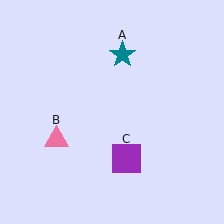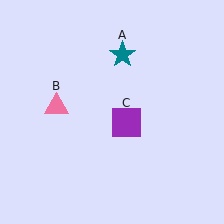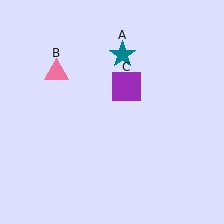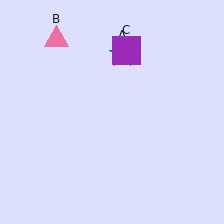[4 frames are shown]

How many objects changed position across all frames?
2 objects changed position: pink triangle (object B), purple square (object C).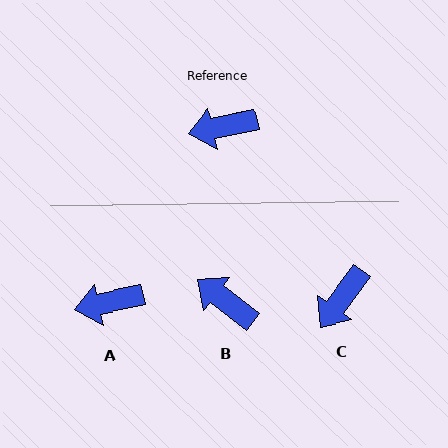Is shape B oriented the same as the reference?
No, it is off by about 50 degrees.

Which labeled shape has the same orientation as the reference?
A.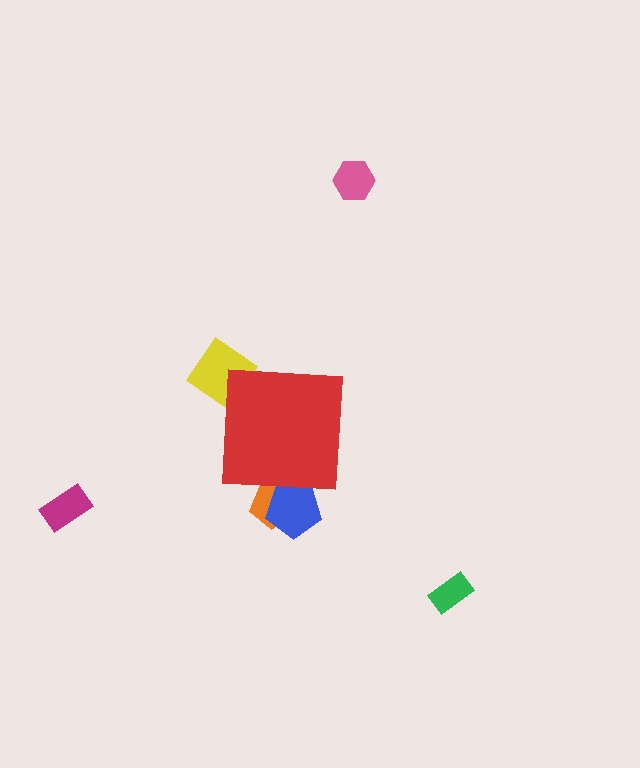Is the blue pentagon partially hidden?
Yes, the blue pentagon is partially hidden behind the red square.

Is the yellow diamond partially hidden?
Yes, the yellow diamond is partially hidden behind the red square.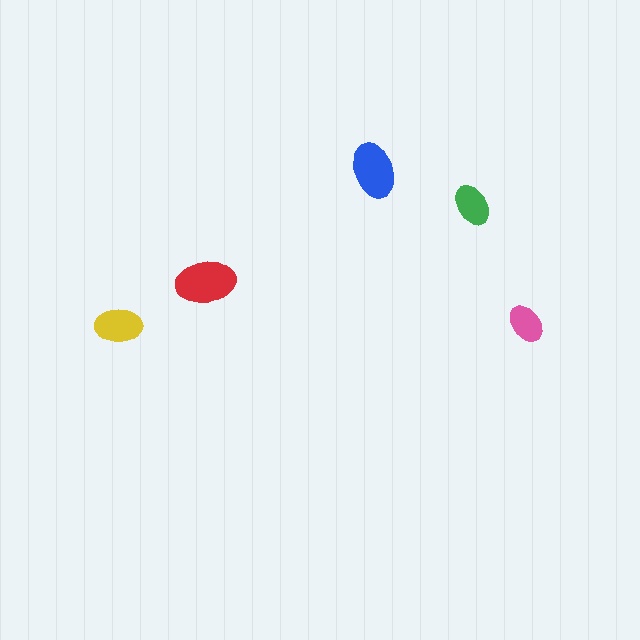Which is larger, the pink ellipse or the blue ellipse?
The blue one.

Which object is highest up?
The blue ellipse is topmost.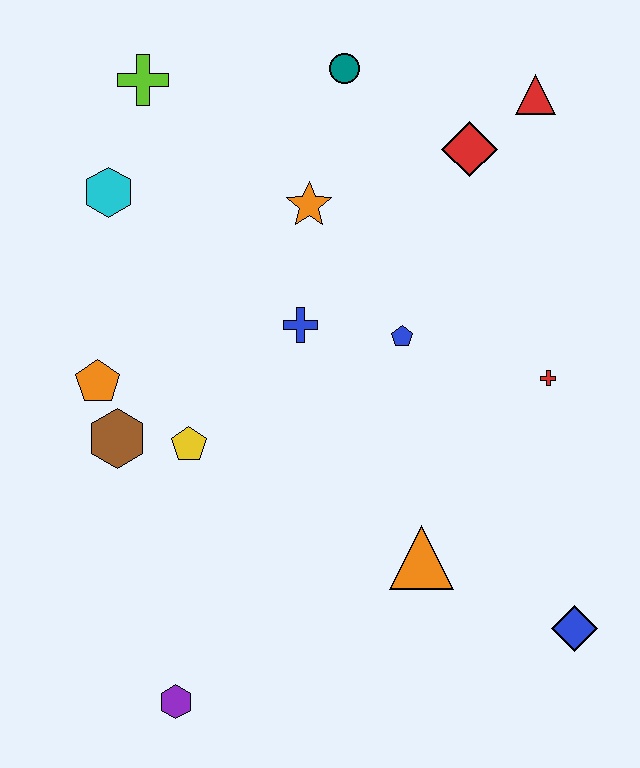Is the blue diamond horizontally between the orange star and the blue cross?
No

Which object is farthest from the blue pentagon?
The purple hexagon is farthest from the blue pentagon.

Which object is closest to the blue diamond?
The orange triangle is closest to the blue diamond.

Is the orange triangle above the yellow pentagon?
No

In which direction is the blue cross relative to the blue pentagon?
The blue cross is to the left of the blue pentagon.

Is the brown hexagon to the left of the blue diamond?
Yes